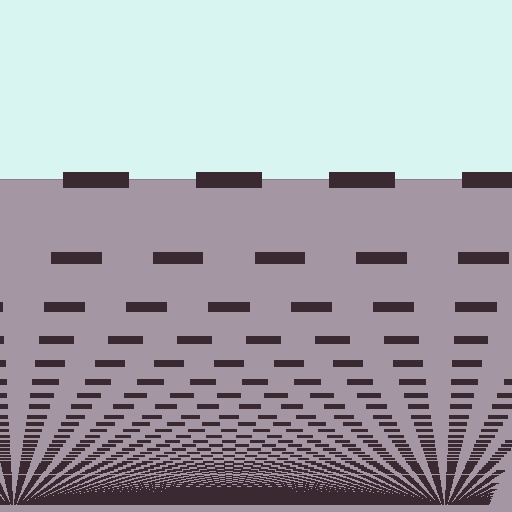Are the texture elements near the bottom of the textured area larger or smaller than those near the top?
Smaller. The gradient is inverted — elements near the bottom are smaller and denser.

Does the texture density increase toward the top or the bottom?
Density increases toward the bottom.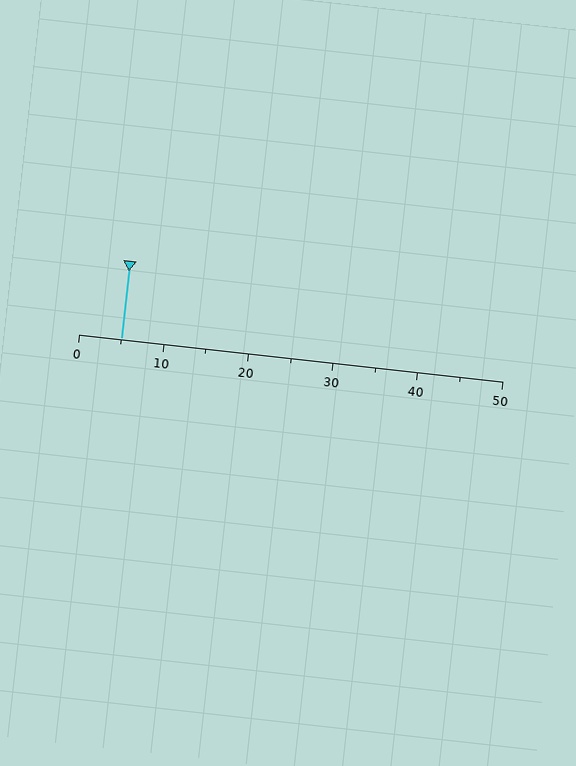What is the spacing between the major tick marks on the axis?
The major ticks are spaced 10 apart.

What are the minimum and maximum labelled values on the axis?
The axis runs from 0 to 50.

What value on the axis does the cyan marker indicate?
The marker indicates approximately 5.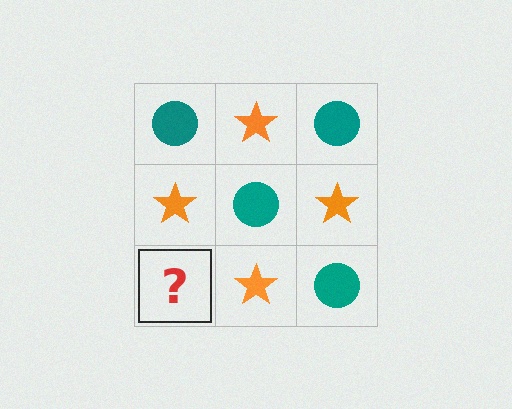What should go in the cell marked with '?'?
The missing cell should contain a teal circle.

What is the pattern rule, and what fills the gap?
The rule is that it alternates teal circle and orange star in a checkerboard pattern. The gap should be filled with a teal circle.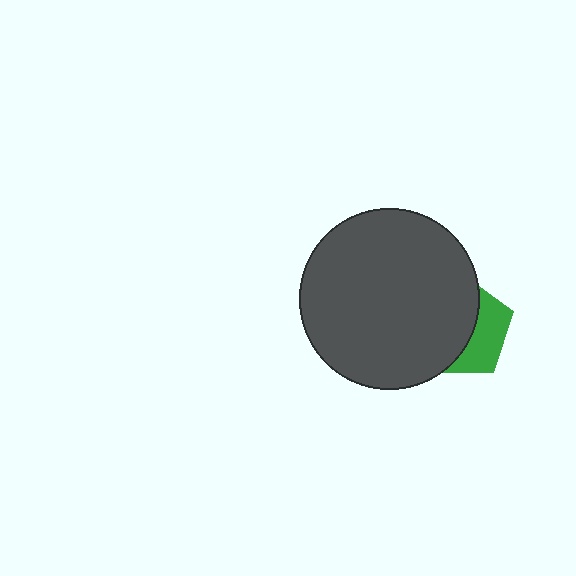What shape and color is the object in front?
The object in front is a dark gray circle.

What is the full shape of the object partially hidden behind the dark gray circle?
The partially hidden object is a green pentagon.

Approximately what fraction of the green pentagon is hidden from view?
Roughly 62% of the green pentagon is hidden behind the dark gray circle.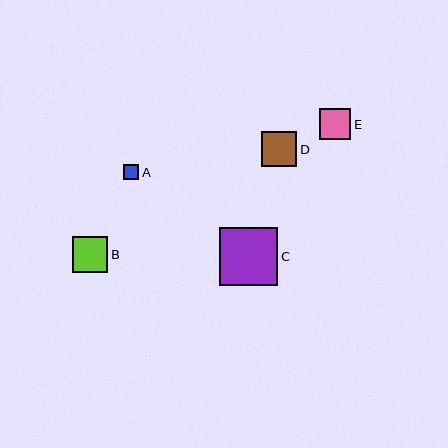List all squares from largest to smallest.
From largest to smallest: C, B, D, E, A.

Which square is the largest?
Square C is the largest with a size of approximately 58 pixels.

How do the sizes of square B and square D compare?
Square B and square D are approximately the same size.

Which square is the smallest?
Square A is the smallest with a size of approximately 15 pixels.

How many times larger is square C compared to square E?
Square C is approximately 1.9 times the size of square E.